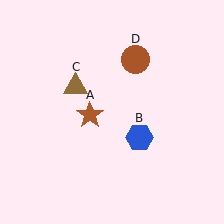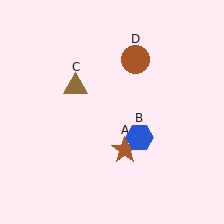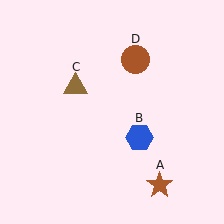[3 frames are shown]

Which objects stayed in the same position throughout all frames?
Blue hexagon (object B) and brown triangle (object C) and brown circle (object D) remained stationary.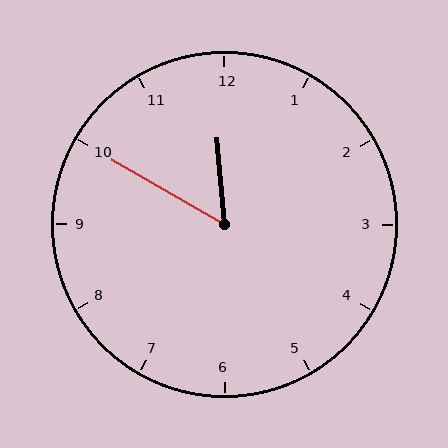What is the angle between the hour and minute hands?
Approximately 55 degrees.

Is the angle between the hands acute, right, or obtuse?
It is acute.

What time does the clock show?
11:50.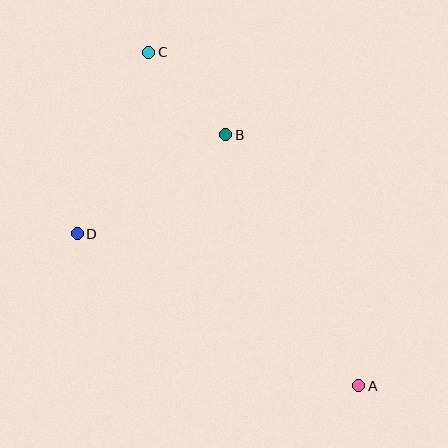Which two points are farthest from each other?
Points A and C are farthest from each other.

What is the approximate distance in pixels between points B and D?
The distance between B and D is approximately 178 pixels.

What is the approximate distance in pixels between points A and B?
The distance between A and B is approximately 284 pixels.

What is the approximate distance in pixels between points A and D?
The distance between A and D is approximately 320 pixels.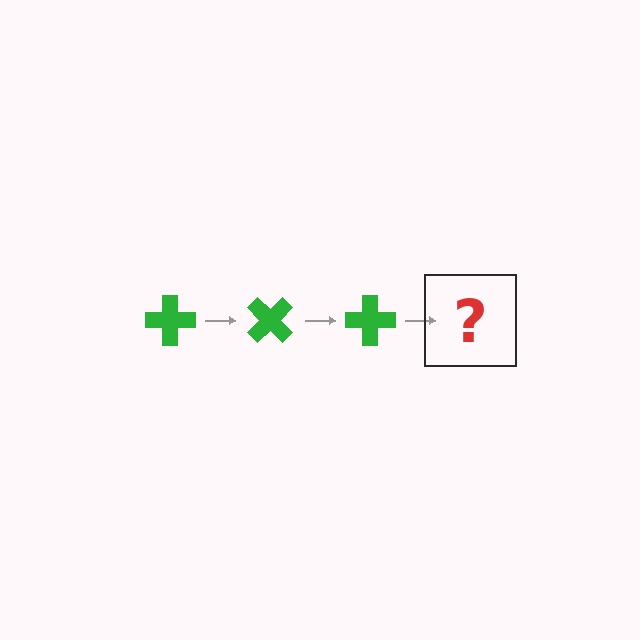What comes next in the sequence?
The next element should be a green cross rotated 135 degrees.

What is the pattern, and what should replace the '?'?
The pattern is that the cross rotates 45 degrees each step. The '?' should be a green cross rotated 135 degrees.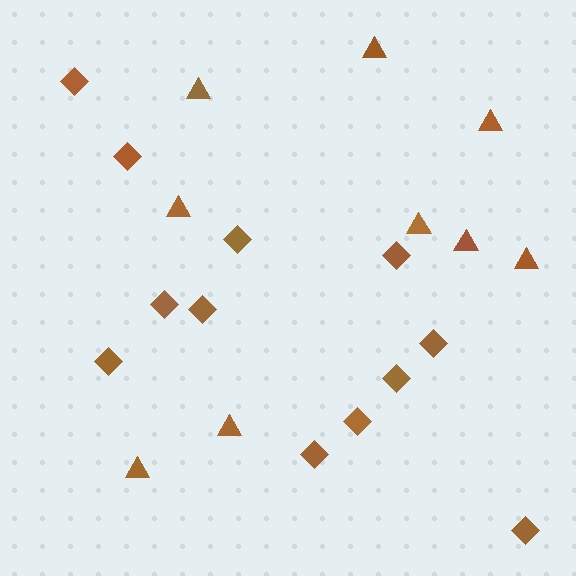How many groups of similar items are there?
There are 2 groups: one group of triangles (9) and one group of diamonds (12).